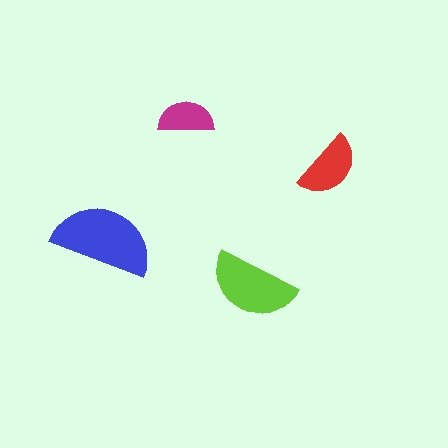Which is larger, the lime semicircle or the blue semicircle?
The blue one.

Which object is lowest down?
The lime semicircle is bottommost.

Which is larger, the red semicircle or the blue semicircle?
The blue one.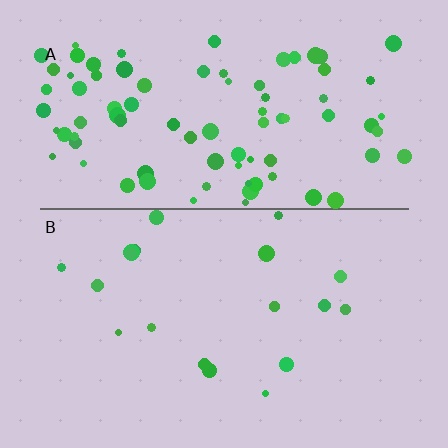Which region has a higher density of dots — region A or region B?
A (the top).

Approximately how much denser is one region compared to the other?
Approximately 4.5× — region A over region B.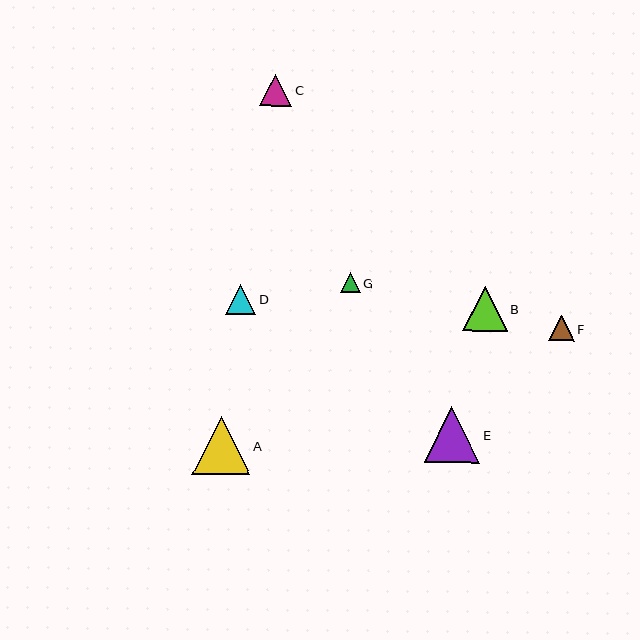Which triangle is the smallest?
Triangle G is the smallest with a size of approximately 19 pixels.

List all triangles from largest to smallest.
From largest to smallest: A, E, B, C, D, F, G.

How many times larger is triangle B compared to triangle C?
Triangle B is approximately 1.4 times the size of triangle C.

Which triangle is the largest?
Triangle A is the largest with a size of approximately 58 pixels.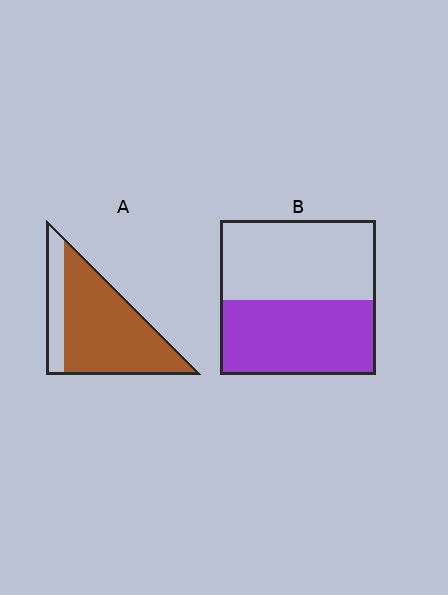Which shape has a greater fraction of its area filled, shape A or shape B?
Shape A.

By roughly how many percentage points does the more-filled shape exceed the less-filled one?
By roughly 30 percentage points (A over B).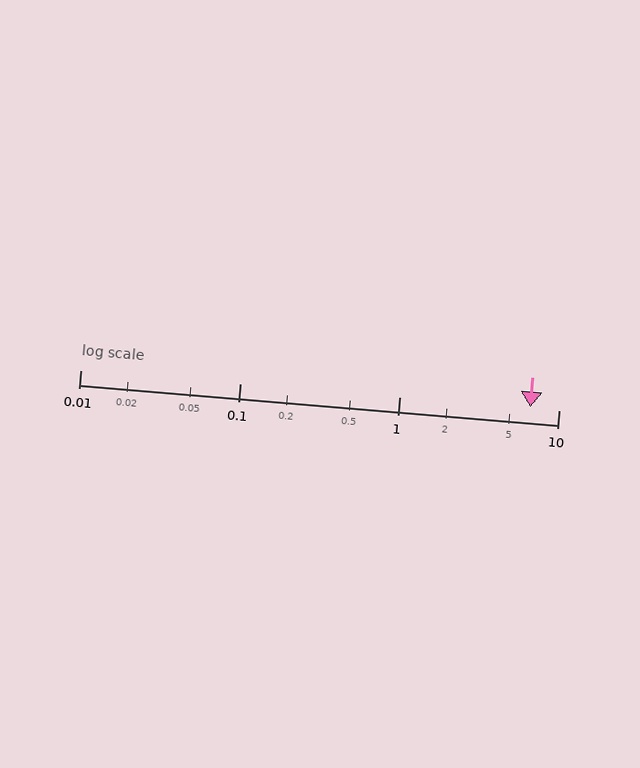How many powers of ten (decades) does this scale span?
The scale spans 3 decades, from 0.01 to 10.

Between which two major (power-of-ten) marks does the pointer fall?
The pointer is between 1 and 10.